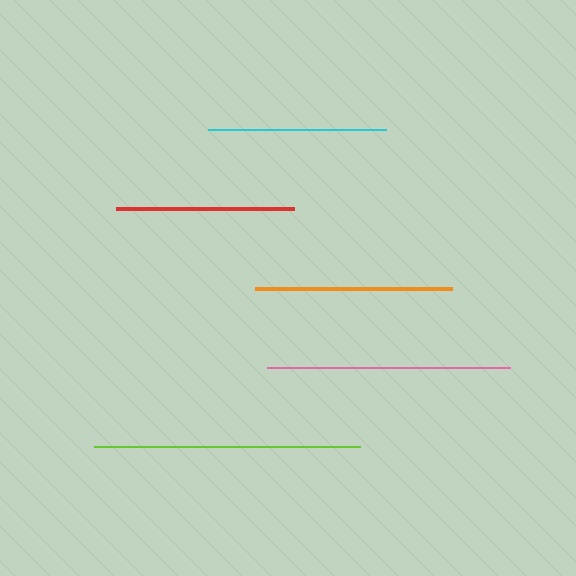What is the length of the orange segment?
The orange segment is approximately 197 pixels long.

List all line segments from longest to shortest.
From longest to shortest: lime, pink, orange, red, cyan.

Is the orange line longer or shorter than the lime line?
The lime line is longer than the orange line.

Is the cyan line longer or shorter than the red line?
The red line is longer than the cyan line.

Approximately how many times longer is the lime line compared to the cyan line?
The lime line is approximately 1.5 times the length of the cyan line.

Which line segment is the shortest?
The cyan line is the shortest at approximately 177 pixels.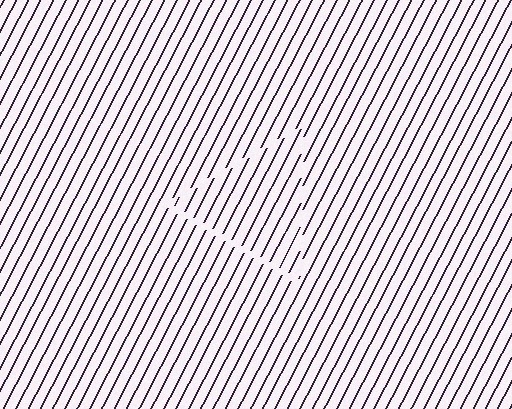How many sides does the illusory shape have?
3 sides — the line-ends trace a triangle.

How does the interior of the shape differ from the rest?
The interior of the shape contains the same grating, shifted by half a period — the contour is defined by the phase discontinuity where line-ends from the inner and outer gratings abut.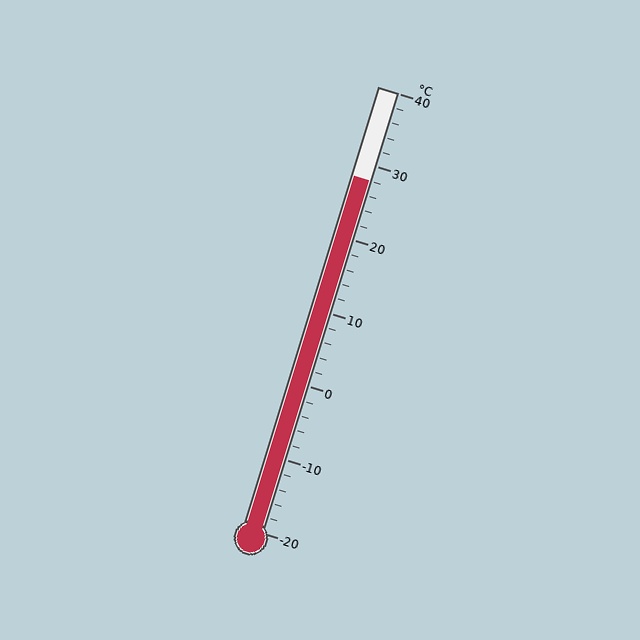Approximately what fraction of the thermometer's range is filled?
The thermometer is filled to approximately 80% of its range.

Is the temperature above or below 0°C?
The temperature is above 0°C.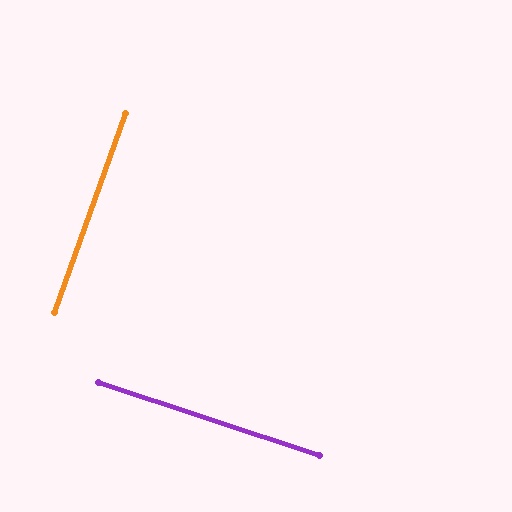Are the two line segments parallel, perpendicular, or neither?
Perpendicular — they meet at approximately 89°.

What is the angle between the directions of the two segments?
Approximately 89 degrees.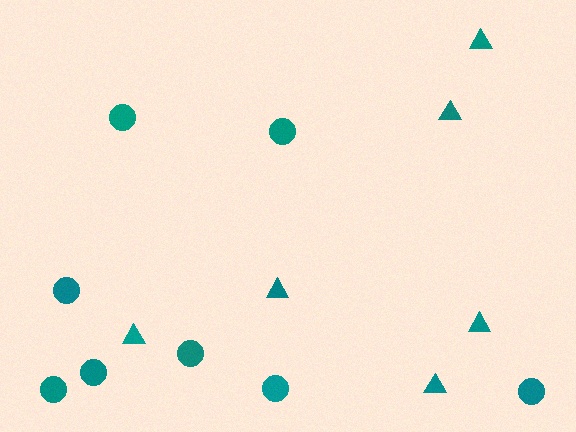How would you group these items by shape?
There are 2 groups: one group of triangles (6) and one group of circles (8).